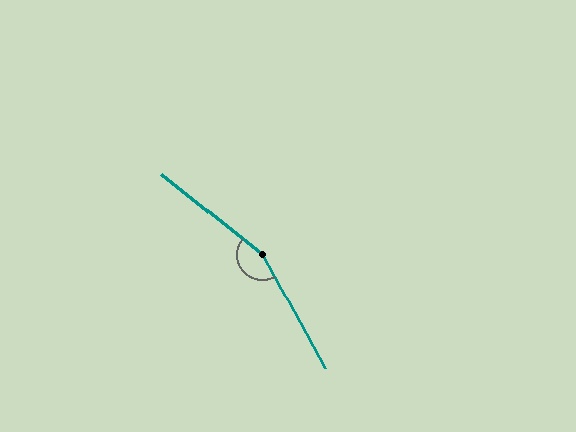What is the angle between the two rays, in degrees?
Approximately 157 degrees.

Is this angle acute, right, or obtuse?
It is obtuse.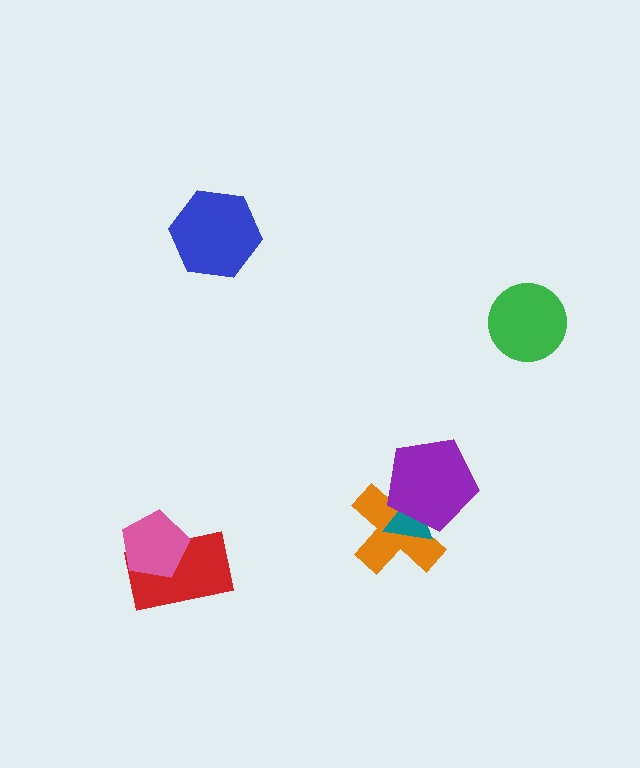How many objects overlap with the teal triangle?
2 objects overlap with the teal triangle.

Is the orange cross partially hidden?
Yes, it is partially covered by another shape.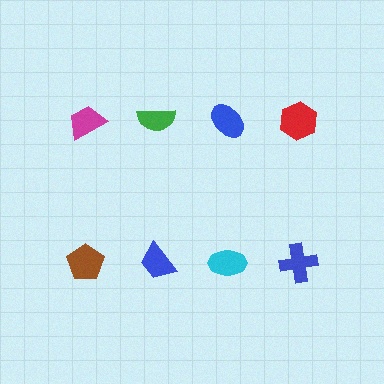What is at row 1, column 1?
A magenta trapezoid.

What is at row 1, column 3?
A blue ellipse.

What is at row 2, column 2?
A blue trapezoid.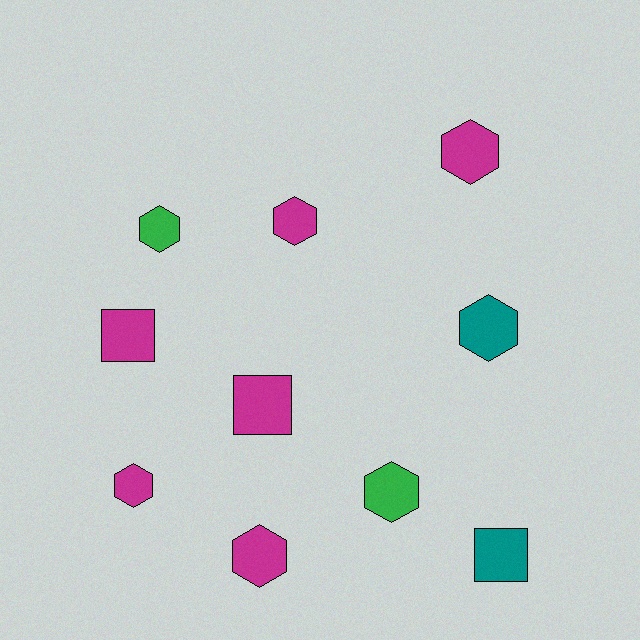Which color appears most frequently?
Magenta, with 6 objects.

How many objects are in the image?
There are 10 objects.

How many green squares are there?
There are no green squares.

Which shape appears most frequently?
Hexagon, with 7 objects.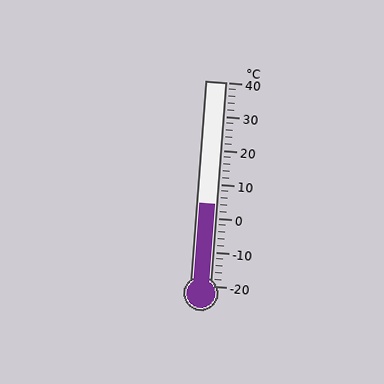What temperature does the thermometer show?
The thermometer shows approximately 4°C.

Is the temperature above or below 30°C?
The temperature is below 30°C.